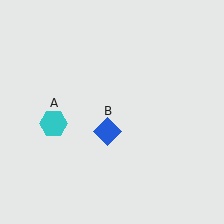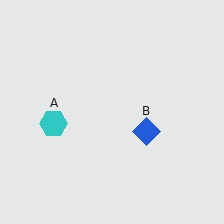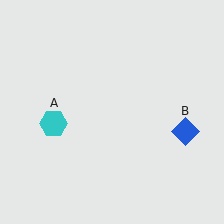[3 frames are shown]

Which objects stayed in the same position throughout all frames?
Cyan hexagon (object A) remained stationary.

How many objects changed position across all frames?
1 object changed position: blue diamond (object B).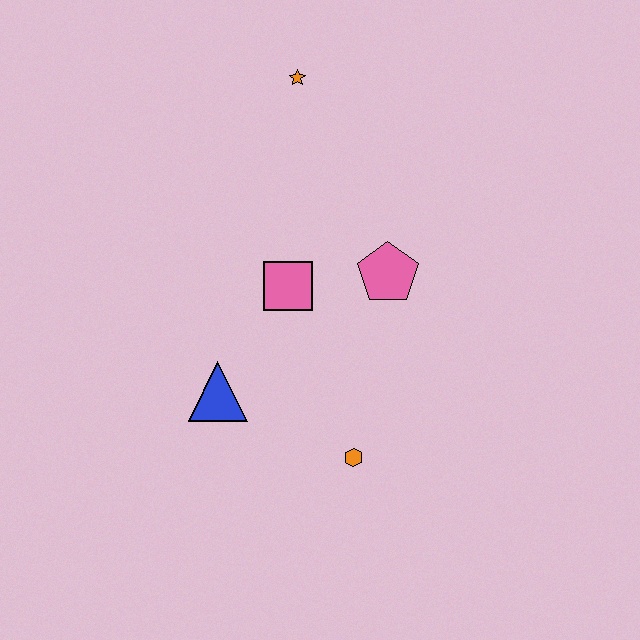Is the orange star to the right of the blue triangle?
Yes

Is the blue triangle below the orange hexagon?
No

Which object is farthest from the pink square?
The orange star is farthest from the pink square.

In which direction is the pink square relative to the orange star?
The pink square is below the orange star.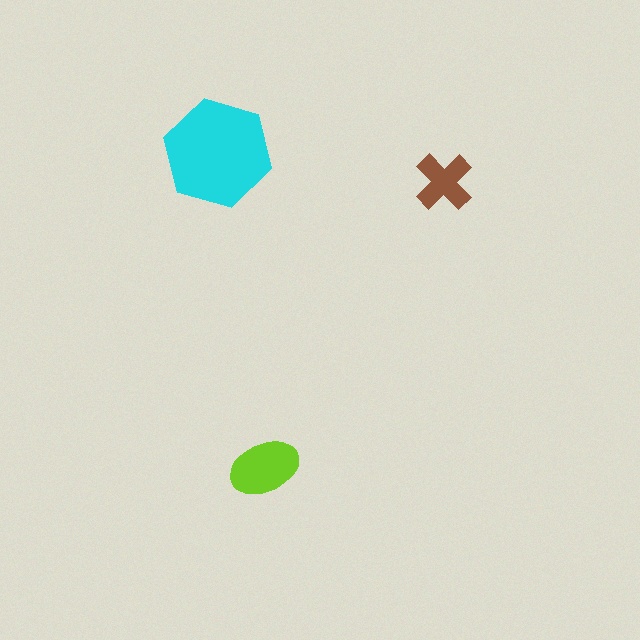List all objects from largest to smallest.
The cyan hexagon, the lime ellipse, the brown cross.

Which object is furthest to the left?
The cyan hexagon is leftmost.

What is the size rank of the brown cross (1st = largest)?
3rd.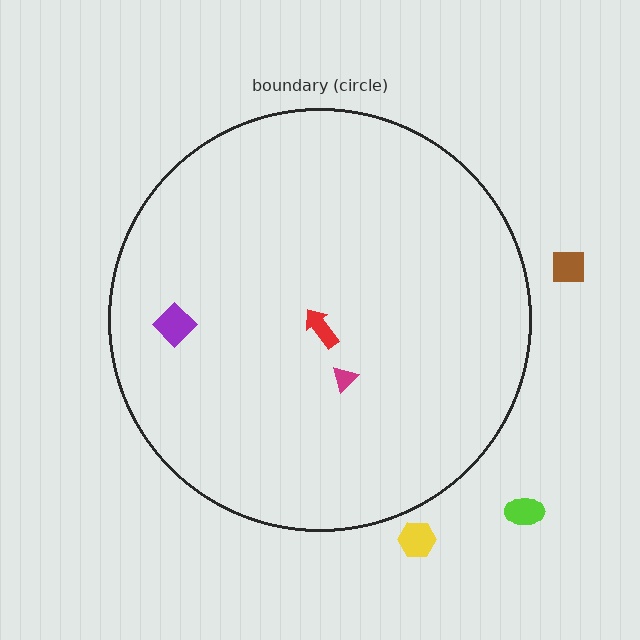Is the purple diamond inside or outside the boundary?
Inside.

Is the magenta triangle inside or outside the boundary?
Inside.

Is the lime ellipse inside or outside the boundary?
Outside.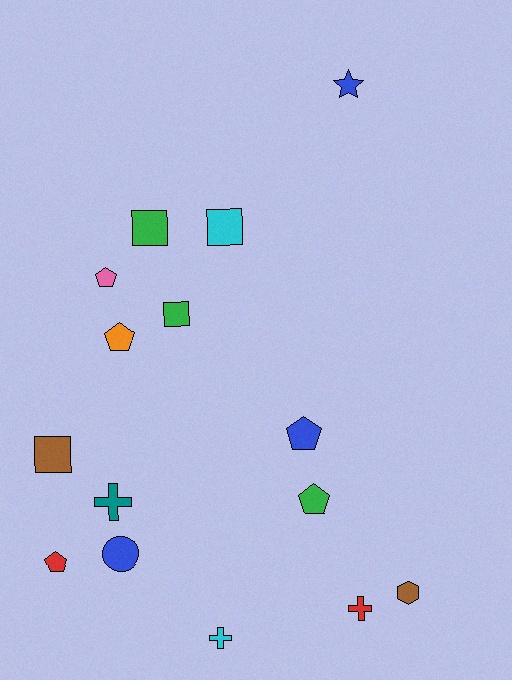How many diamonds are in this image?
There are no diamonds.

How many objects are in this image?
There are 15 objects.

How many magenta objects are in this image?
There are no magenta objects.